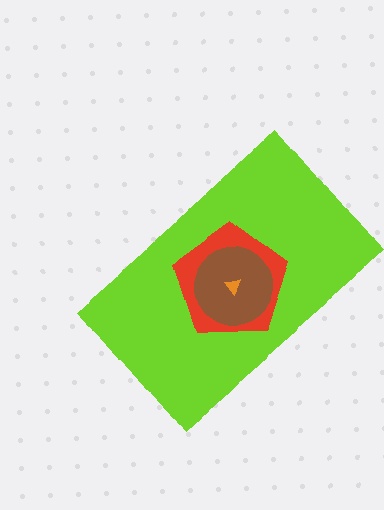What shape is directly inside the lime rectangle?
The red pentagon.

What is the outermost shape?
The lime rectangle.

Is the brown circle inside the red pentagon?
Yes.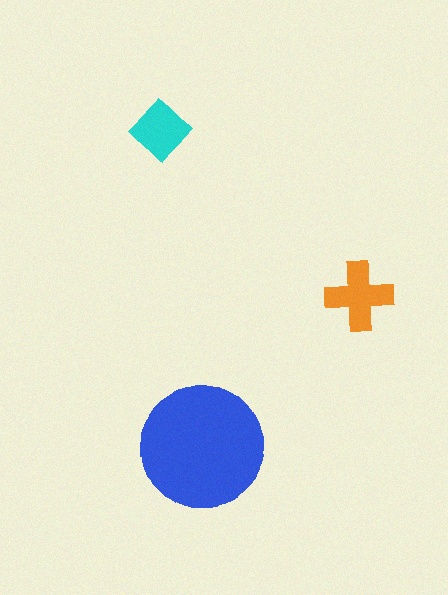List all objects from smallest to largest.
The cyan diamond, the orange cross, the blue circle.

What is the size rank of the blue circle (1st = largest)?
1st.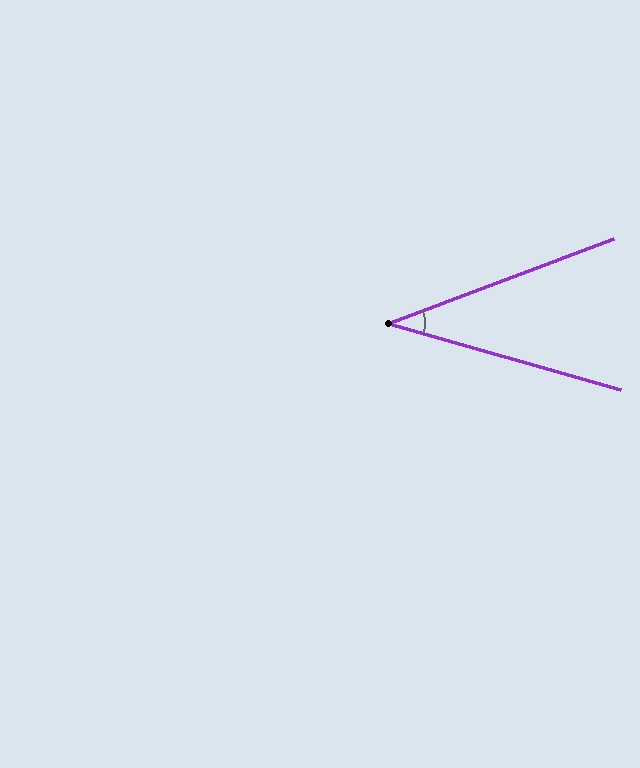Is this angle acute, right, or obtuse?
It is acute.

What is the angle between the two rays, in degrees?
Approximately 36 degrees.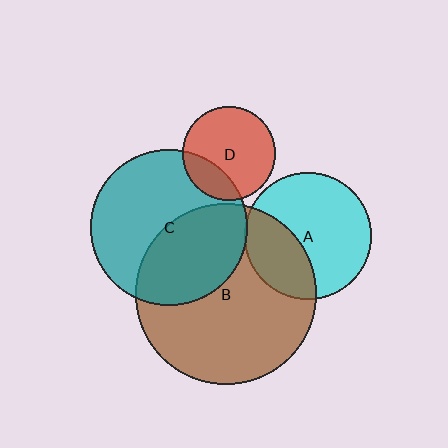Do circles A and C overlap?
Yes.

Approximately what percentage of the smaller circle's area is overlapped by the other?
Approximately 5%.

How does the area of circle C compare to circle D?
Approximately 2.8 times.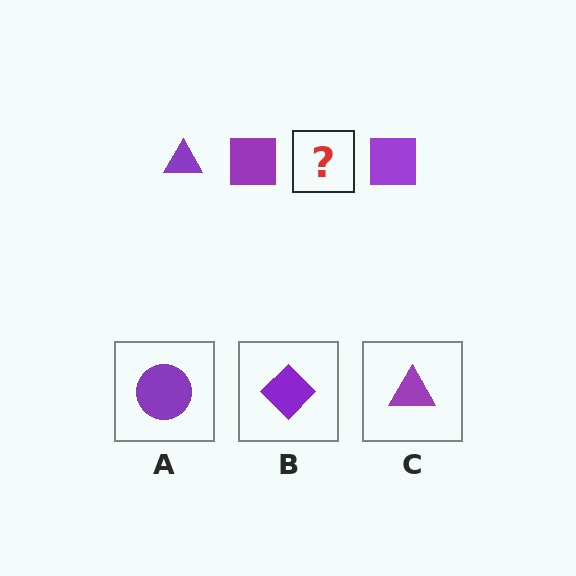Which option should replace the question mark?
Option C.